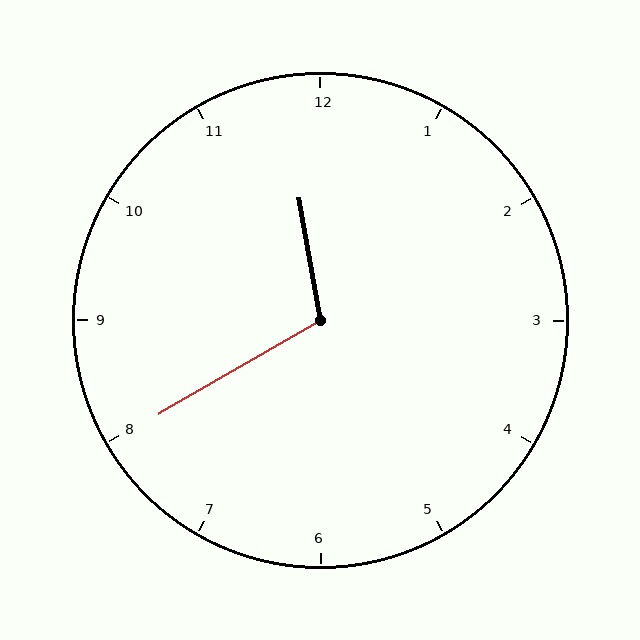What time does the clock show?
11:40.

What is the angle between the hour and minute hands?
Approximately 110 degrees.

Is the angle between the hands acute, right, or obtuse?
It is obtuse.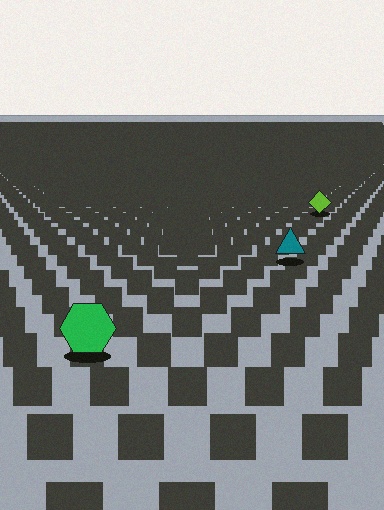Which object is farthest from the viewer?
The lime diamond is farthest from the viewer. It appears smaller and the ground texture around it is denser.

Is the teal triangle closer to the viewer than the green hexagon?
No. The green hexagon is closer — you can tell from the texture gradient: the ground texture is coarser near it.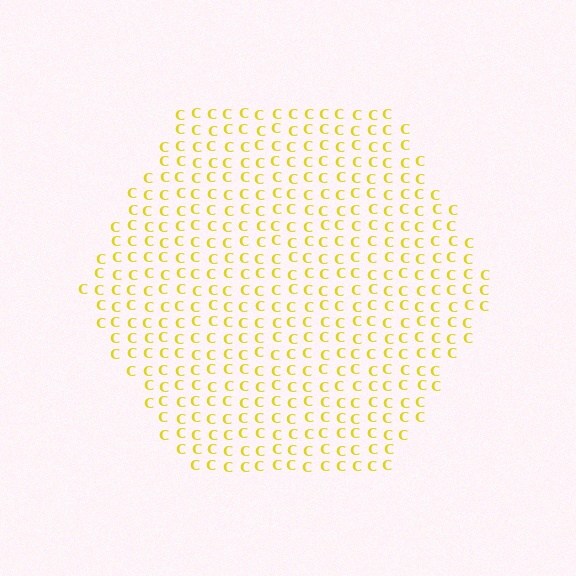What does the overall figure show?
The overall figure shows a hexagon.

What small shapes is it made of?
It is made of small letter C's.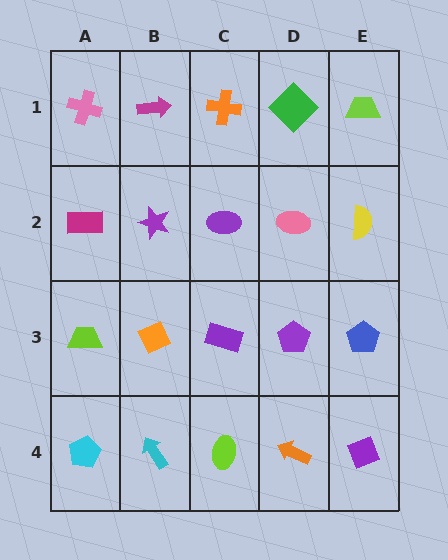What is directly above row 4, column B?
An orange diamond.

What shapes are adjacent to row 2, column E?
A lime trapezoid (row 1, column E), a blue pentagon (row 3, column E), a pink ellipse (row 2, column D).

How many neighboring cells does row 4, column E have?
2.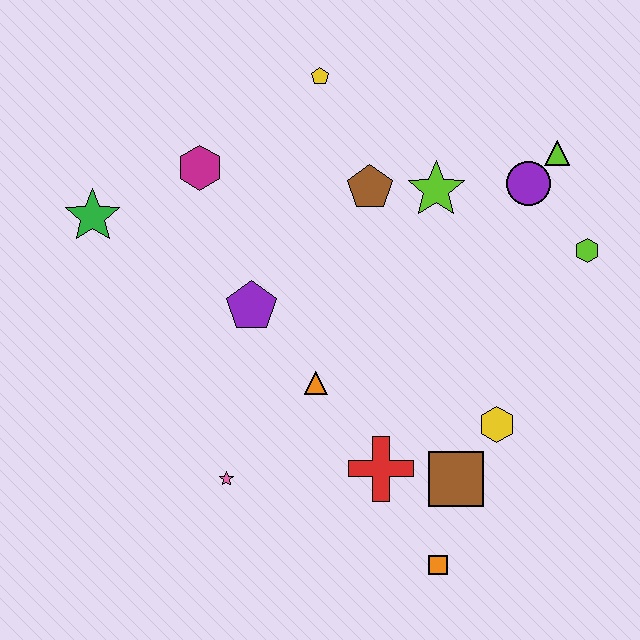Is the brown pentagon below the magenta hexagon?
Yes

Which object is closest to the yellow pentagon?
The brown pentagon is closest to the yellow pentagon.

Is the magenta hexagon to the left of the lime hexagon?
Yes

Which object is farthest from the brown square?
The green star is farthest from the brown square.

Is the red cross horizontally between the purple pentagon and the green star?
No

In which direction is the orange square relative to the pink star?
The orange square is to the right of the pink star.